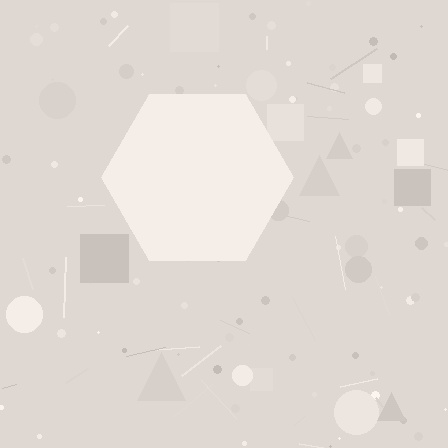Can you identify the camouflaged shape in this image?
The camouflaged shape is a hexagon.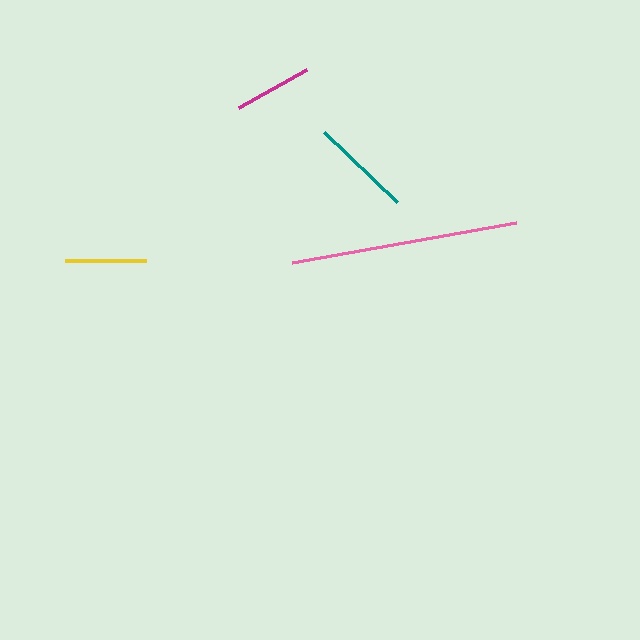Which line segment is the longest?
The pink line is the longest at approximately 228 pixels.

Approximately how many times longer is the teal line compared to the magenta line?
The teal line is approximately 1.3 times the length of the magenta line.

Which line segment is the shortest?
The magenta line is the shortest at approximately 78 pixels.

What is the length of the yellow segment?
The yellow segment is approximately 81 pixels long.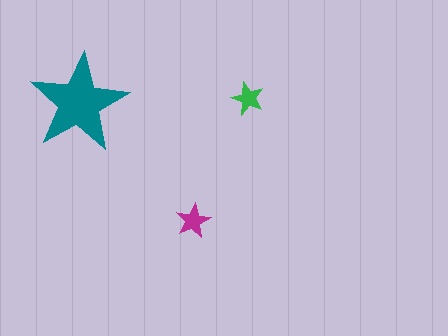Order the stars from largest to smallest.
the teal one, the magenta one, the green one.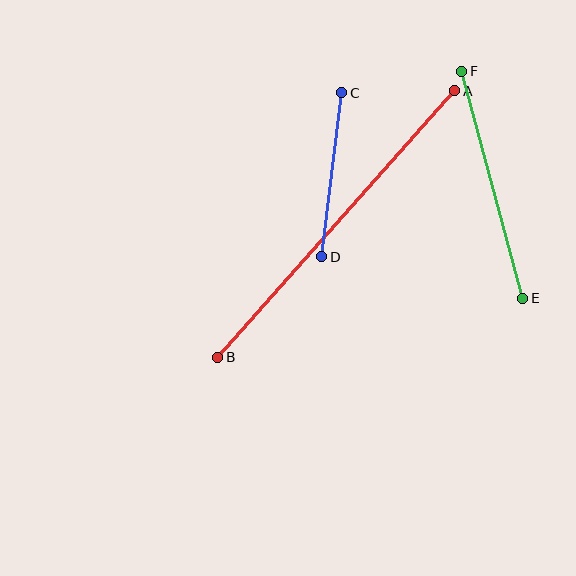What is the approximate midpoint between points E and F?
The midpoint is at approximately (492, 185) pixels.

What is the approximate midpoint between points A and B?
The midpoint is at approximately (336, 224) pixels.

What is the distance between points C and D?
The distance is approximately 165 pixels.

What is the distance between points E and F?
The distance is approximately 235 pixels.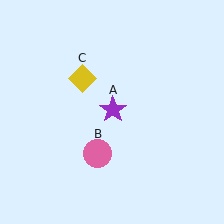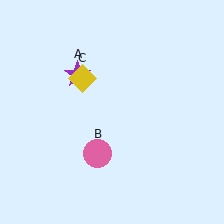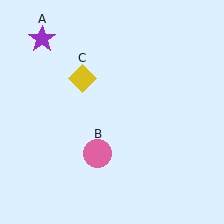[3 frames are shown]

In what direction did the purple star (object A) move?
The purple star (object A) moved up and to the left.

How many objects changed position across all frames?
1 object changed position: purple star (object A).